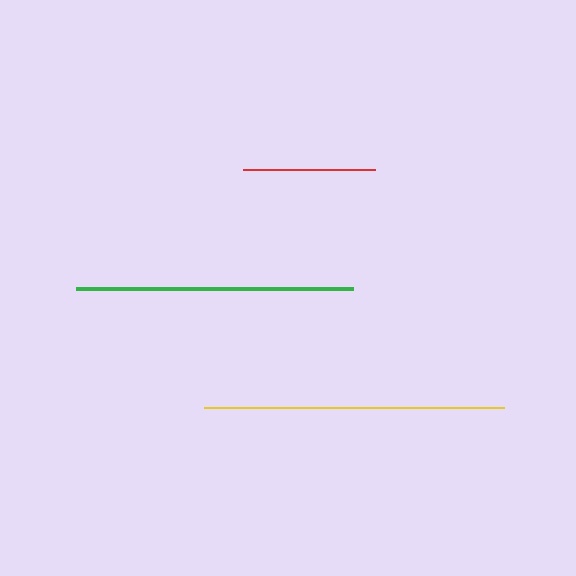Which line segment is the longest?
The yellow line is the longest at approximately 301 pixels.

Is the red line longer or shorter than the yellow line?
The yellow line is longer than the red line.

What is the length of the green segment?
The green segment is approximately 277 pixels long.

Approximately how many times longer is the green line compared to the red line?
The green line is approximately 2.1 times the length of the red line.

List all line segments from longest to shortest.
From longest to shortest: yellow, green, red.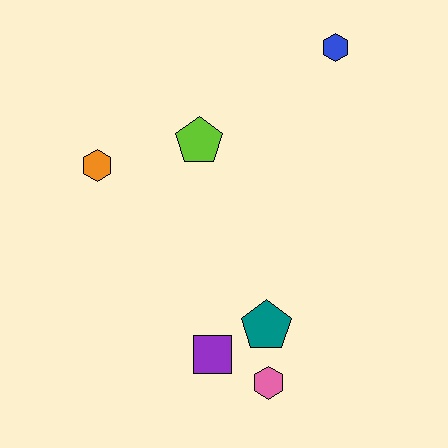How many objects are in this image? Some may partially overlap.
There are 6 objects.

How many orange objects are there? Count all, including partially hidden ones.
There is 1 orange object.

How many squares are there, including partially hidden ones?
There is 1 square.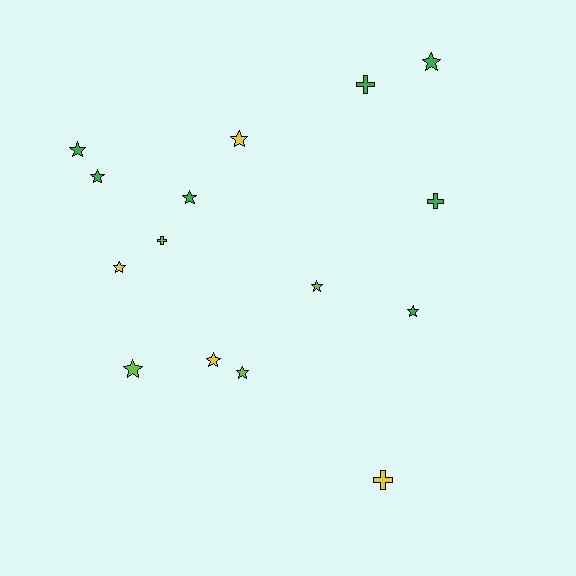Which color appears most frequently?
Green, with 7 objects.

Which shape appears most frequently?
Star, with 11 objects.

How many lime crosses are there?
There is 1 lime cross.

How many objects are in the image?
There are 15 objects.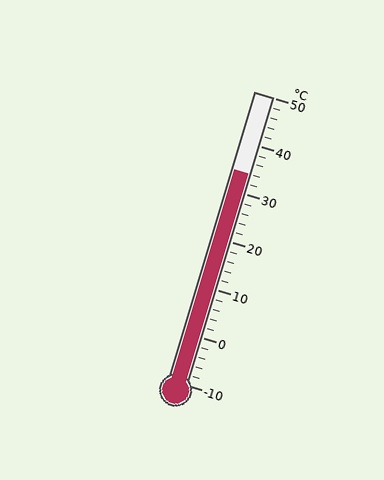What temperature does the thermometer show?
The thermometer shows approximately 34°C.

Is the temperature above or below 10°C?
The temperature is above 10°C.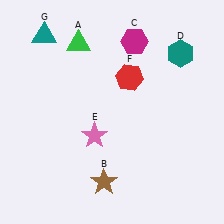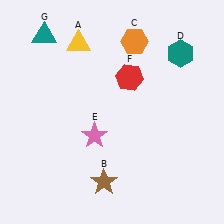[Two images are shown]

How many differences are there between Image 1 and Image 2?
There are 2 differences between the two images.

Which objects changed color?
A changed from green to yellow. C changed from magenta to orange.